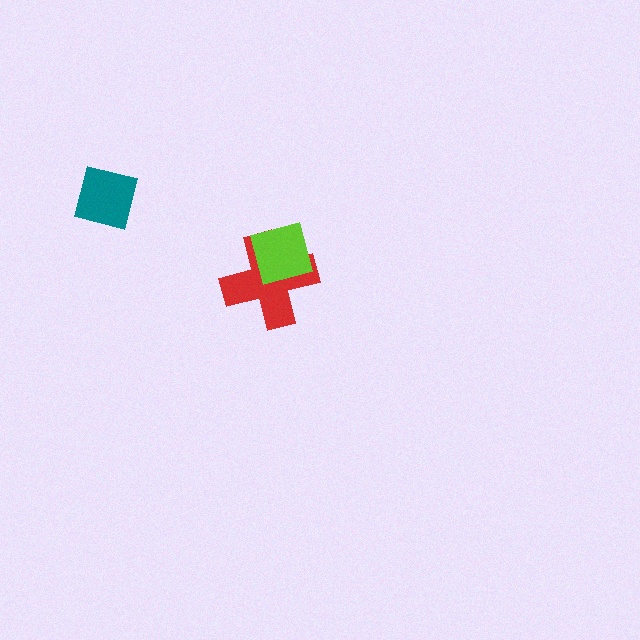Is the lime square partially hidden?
No, no other shape covers it.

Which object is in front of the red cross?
The lime square is in front of the red cross.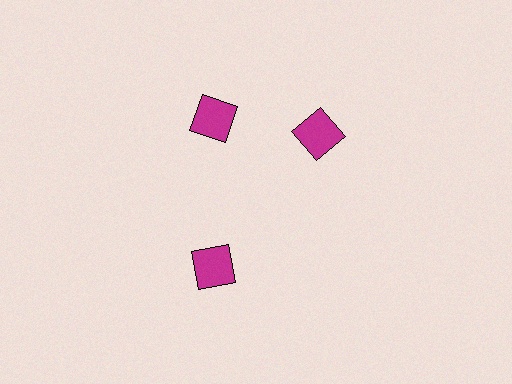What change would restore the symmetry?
The symmetry would be restored by rotating it back into even spacing with its neighbors so that all 3 squares sit at equal angles and equal distance from the center.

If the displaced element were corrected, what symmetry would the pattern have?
It would have 3-fold rotational symmetry — the pattern would map onto itself every 120 degrees.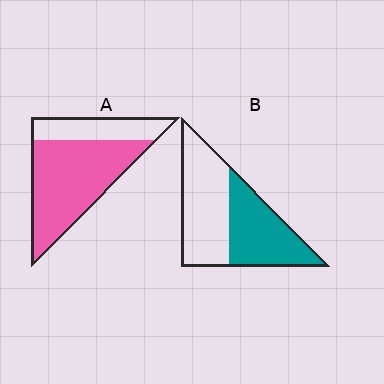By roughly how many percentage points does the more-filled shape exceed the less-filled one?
By roughly 25 percentage points (A over B).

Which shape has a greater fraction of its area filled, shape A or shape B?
Shape A.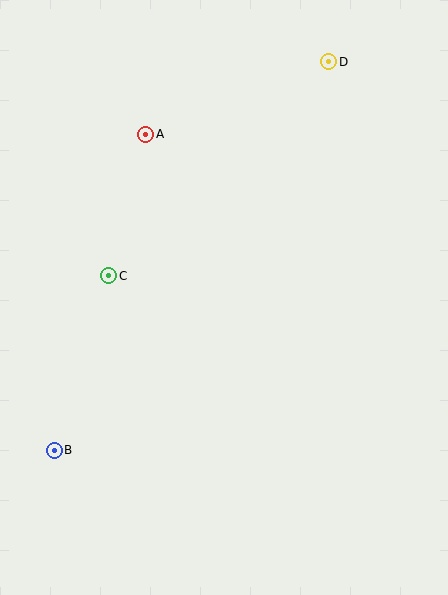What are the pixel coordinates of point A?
Point A is at (146, 134).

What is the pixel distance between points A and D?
The distance between A and D is 197 pixels.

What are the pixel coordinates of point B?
Point B is at (54, 450).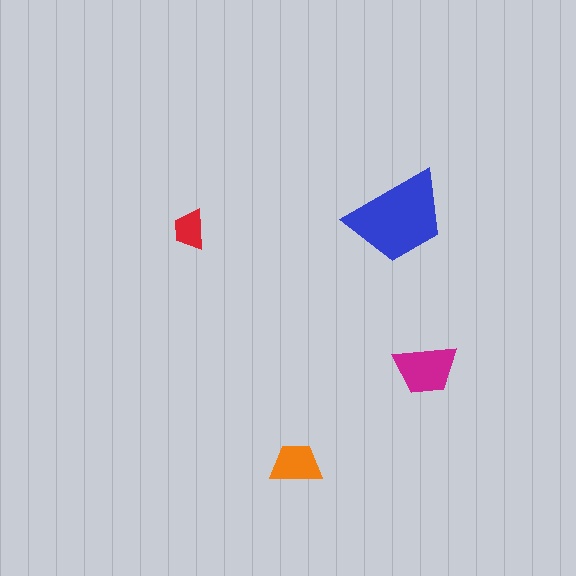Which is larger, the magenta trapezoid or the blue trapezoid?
The blue one.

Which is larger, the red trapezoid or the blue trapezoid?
The blue one.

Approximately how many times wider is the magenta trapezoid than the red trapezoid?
About 1.5 times wider.